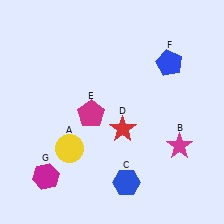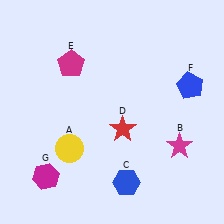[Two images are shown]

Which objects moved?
The objects that moved are: the magenta pentagon (E), the blue pentagon (F).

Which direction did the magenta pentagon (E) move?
The magenta pentagon (E) moved up.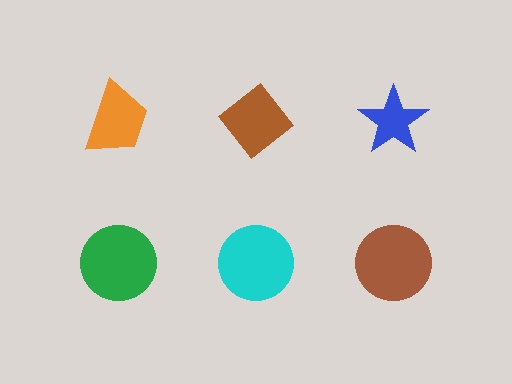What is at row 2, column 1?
A green circle.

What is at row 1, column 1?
An orange trapezoid.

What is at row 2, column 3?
A brown circle.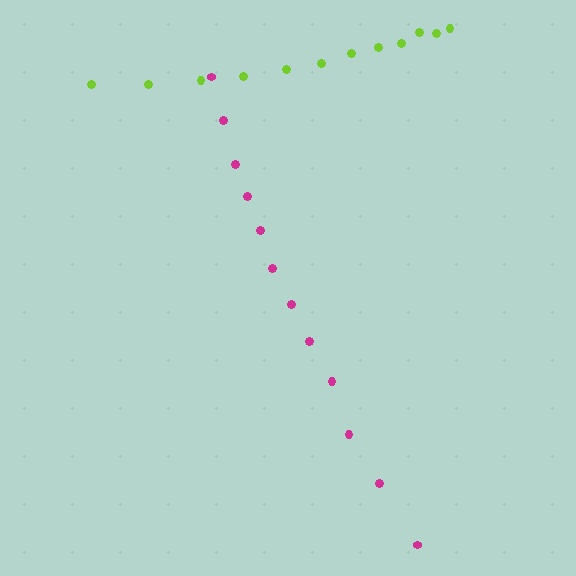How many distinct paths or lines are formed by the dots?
There are 2 distinct paths.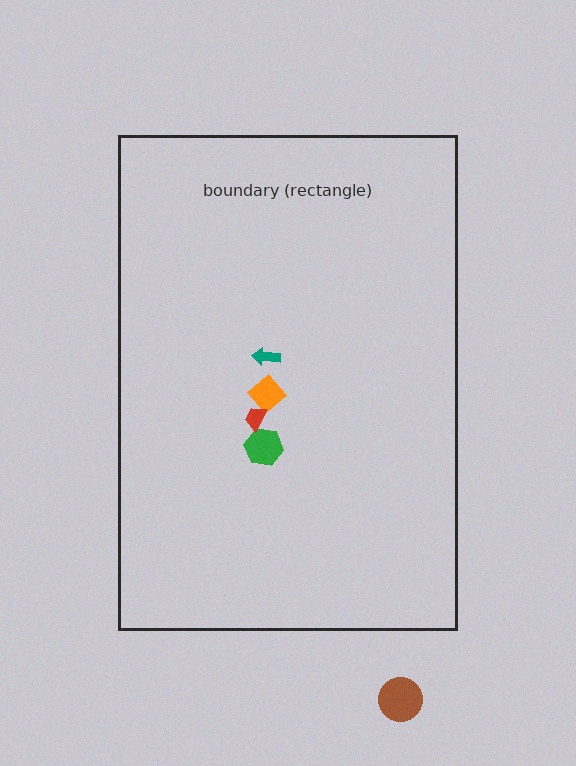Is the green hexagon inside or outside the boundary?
Inside.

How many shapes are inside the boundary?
4 inside, 1 outside.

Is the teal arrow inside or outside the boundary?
Inside.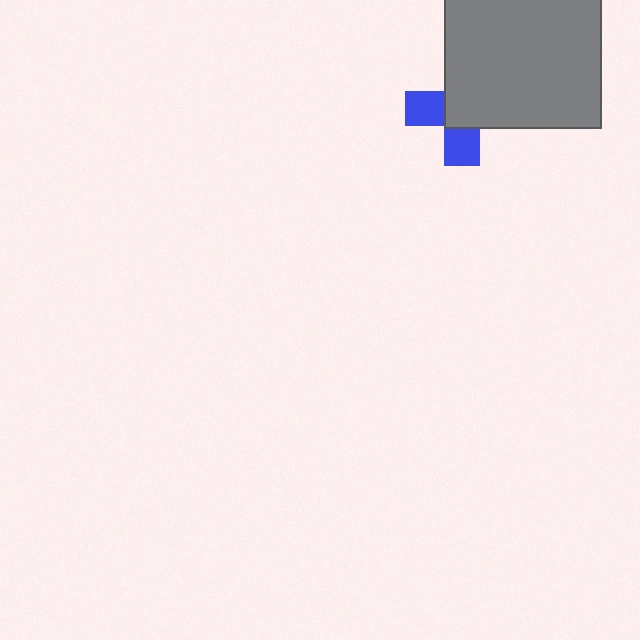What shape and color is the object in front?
The object in front is a gray square.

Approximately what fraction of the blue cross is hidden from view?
Roughly 62% of the blue cross is hidden behind the gray square.